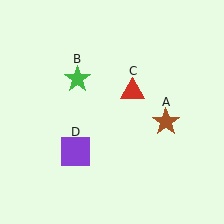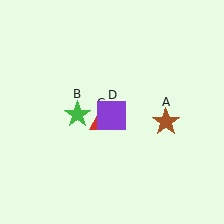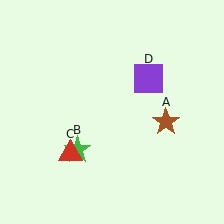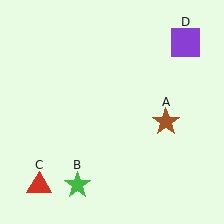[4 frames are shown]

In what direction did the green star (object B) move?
The green star (object B) moved down.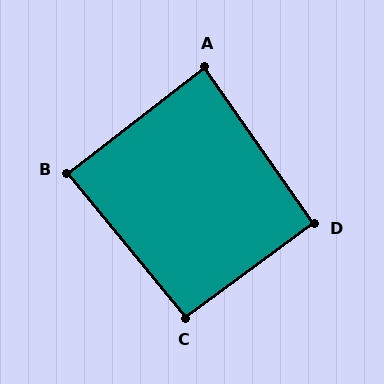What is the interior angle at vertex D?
Approximately 91 degrees (approximately right).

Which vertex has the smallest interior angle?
A, at approximately 87 degrees.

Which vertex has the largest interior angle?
C, at approximately 93 degrees.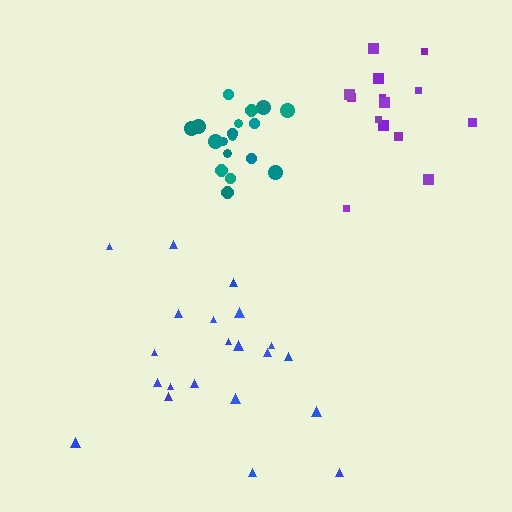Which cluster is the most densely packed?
Teal.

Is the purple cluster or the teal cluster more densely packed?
Teal.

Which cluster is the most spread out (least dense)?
Purple.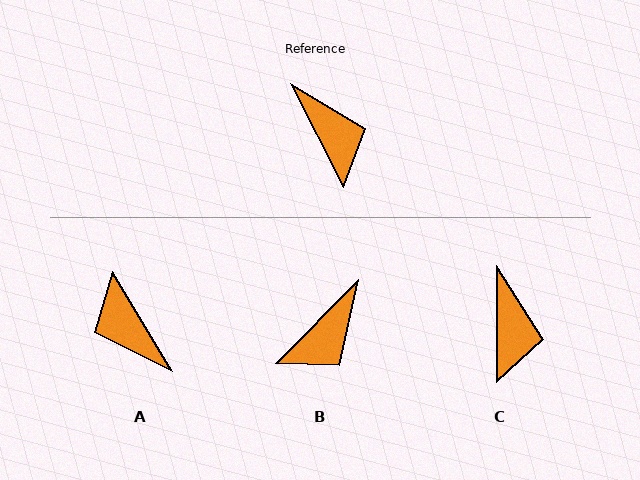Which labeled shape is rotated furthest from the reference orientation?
A, about 176 degrees away.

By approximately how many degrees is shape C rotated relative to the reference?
Approximately 27 degrees clockwise.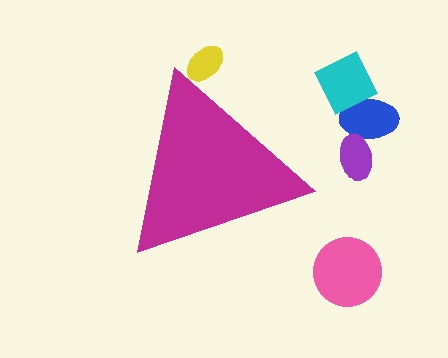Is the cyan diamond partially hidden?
No, the cyan diamond is fully visible.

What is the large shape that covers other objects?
A magenta triangle.